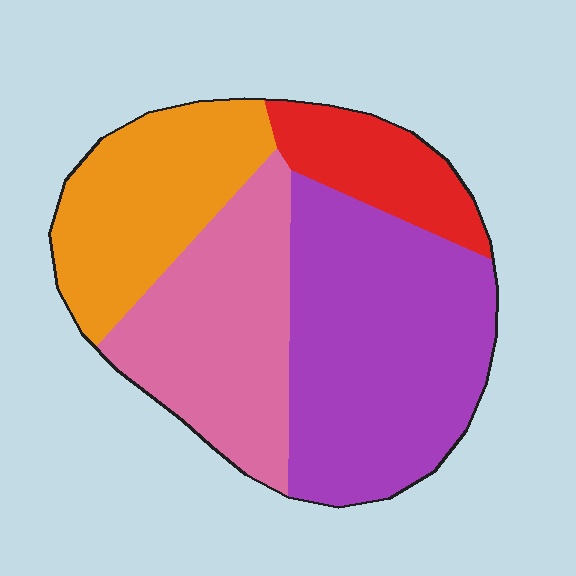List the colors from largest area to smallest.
From largest to smallest: purple, pink, orange, red.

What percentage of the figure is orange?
Orange takes up less than a quarter of the figure.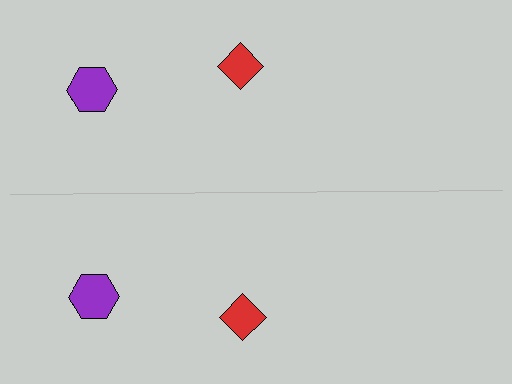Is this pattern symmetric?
Yes, this pattern has bilateral (reflection) symmetry.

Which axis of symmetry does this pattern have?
The pattern has a horizontal axis of symmetry running through the center of the image.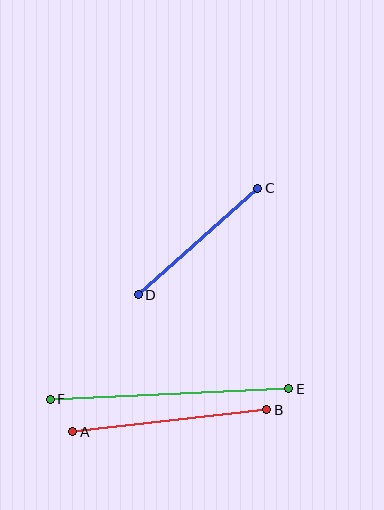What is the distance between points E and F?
The distance is approximately 239 pixels.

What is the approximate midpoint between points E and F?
The midpoint is at approximately (169, 394) pixels.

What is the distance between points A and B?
The distance is approximately 195 pixels.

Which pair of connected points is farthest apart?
Points E and F are farthest apart.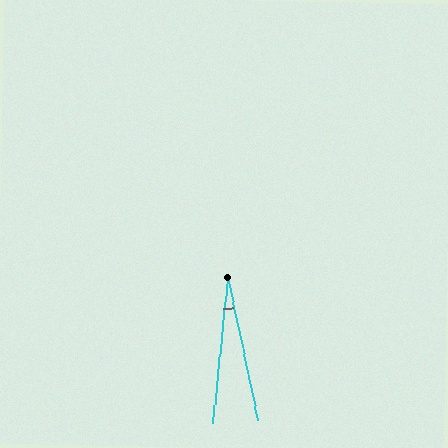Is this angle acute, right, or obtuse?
It is acute.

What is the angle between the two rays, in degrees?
Approximately 18 degrees.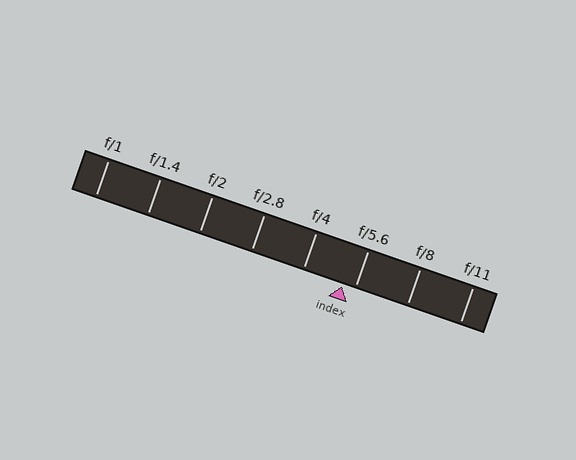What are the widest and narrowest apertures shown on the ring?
The widest aperture shown is f/1 and the narrowest is f/11.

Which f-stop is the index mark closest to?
The index mark is closest to f/5.6.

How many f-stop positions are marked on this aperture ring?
There are 8 f-stop positions marked.